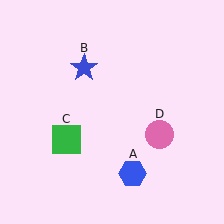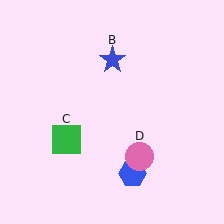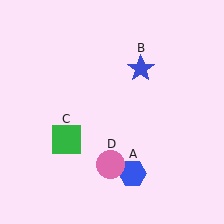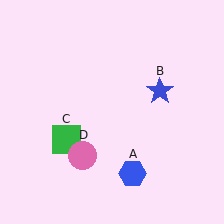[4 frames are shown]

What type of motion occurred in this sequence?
The blue star (object B), pink circle (object D) rotated clockwise around the center of the scene.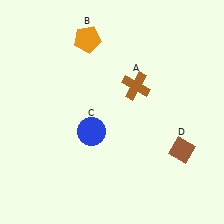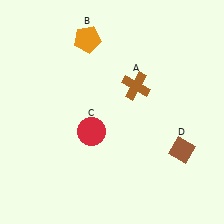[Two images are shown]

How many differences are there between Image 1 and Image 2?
There is 1 difference between the two images.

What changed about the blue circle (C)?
In Image 1, C is blue. In Image 2, it changed to red.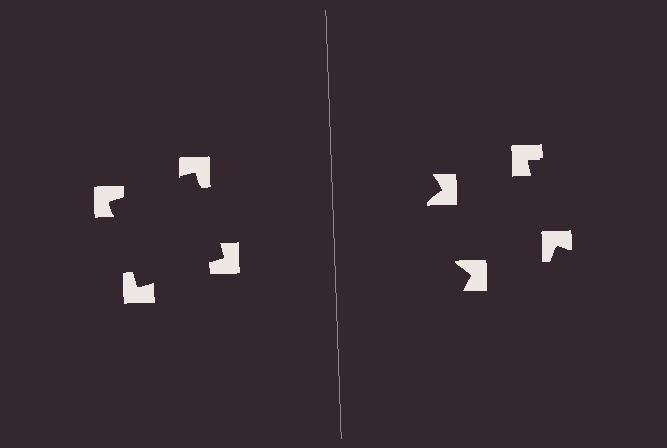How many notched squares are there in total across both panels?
8 — 4 on each side.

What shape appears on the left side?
An illusory square.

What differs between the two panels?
The notched squares are positioned identically on both sides; only the wedge orientations differ. On the left they align to a square; on the right they are misaligned.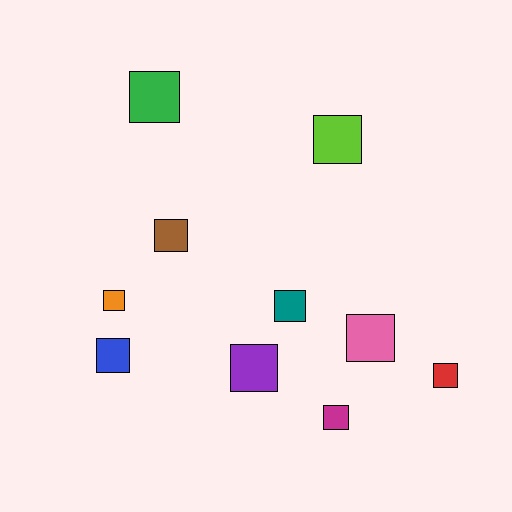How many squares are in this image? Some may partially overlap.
There are 10 squares.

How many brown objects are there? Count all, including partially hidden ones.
There is 1 brown object.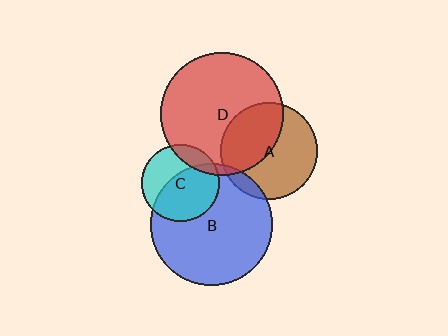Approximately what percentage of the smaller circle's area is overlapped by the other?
Approximately 55%.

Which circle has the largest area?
Circle D (red).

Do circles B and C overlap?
Yes.